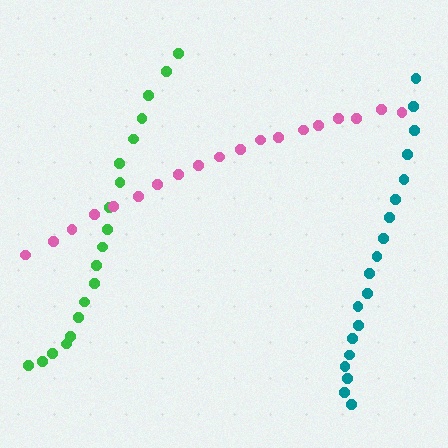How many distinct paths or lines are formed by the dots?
There are 3 distinct paths.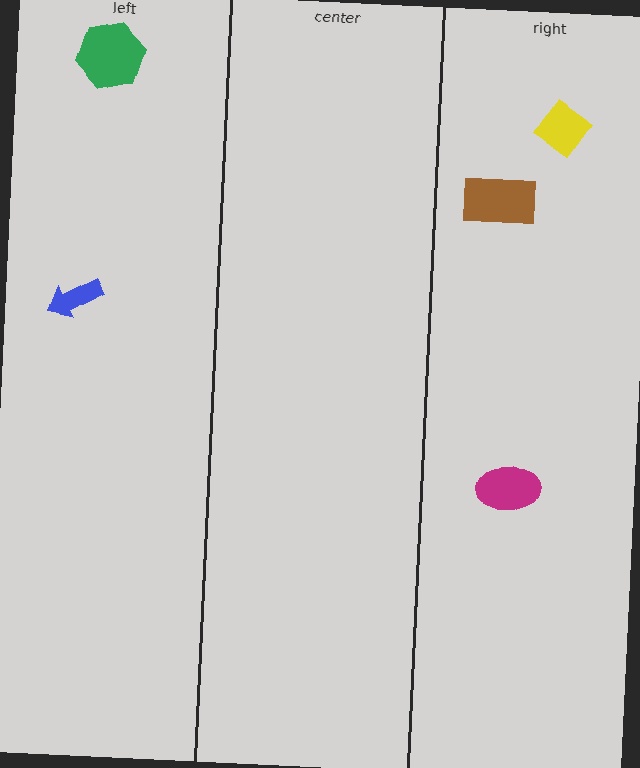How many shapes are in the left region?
2.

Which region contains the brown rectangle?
The right region.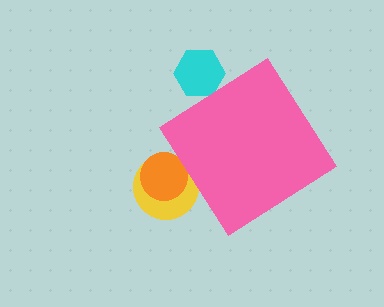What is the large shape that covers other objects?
A pink diamond.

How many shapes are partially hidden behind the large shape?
3 shapes are partially hidden.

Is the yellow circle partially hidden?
Yes, the yellow circle is partially hidden behind the pink diamond.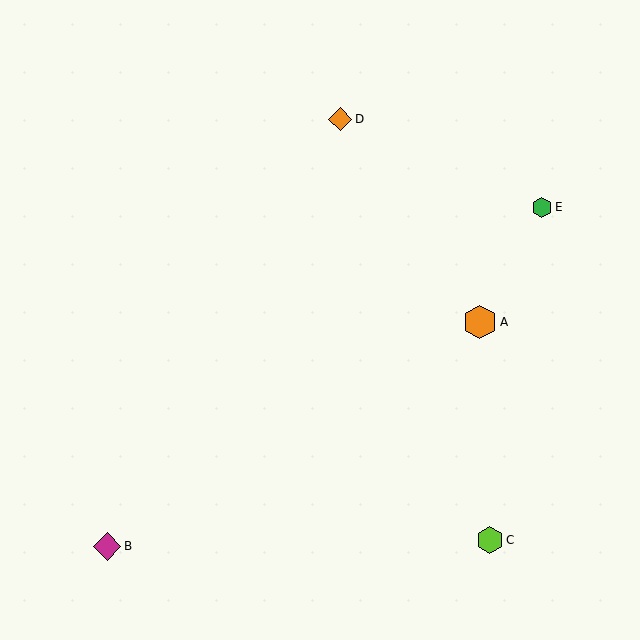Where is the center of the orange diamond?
The center of the orange diamond is at (340, 119).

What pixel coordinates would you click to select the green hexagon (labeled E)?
Click at (542, 207) to select the green hexagon E.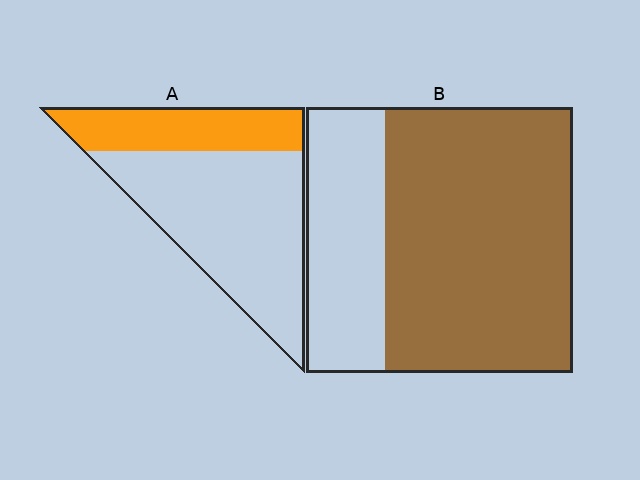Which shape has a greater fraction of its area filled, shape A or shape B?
Shape B.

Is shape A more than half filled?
No.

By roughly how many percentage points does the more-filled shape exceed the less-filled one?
By roughly 40 percentage points (B over A).